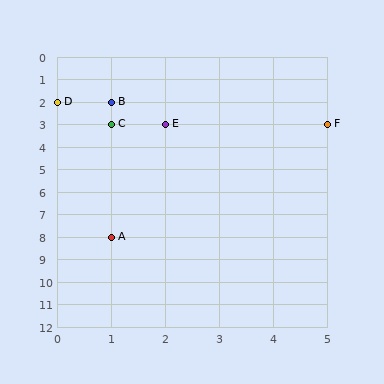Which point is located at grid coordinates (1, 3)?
Point C is at (1, 3).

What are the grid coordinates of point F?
Point F is at grid coordinates (5, 3).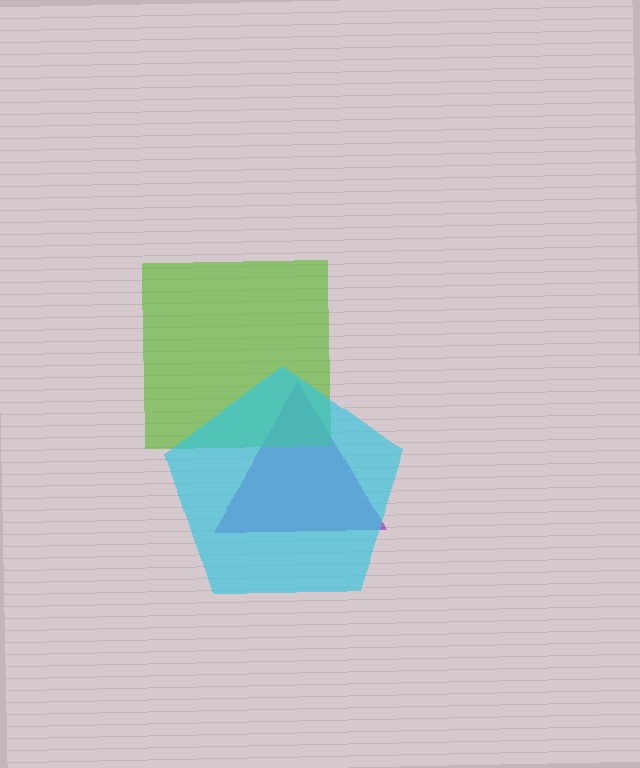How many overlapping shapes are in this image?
There are 3 overlapping shapes in the image.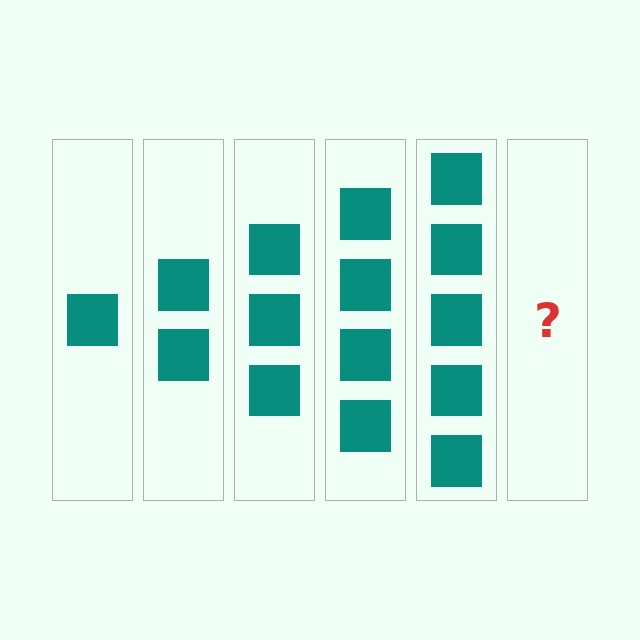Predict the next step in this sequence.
The next step is 6 squares.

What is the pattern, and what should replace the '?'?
The pattern is that each step adds one more square. The '?' should be 6 squares.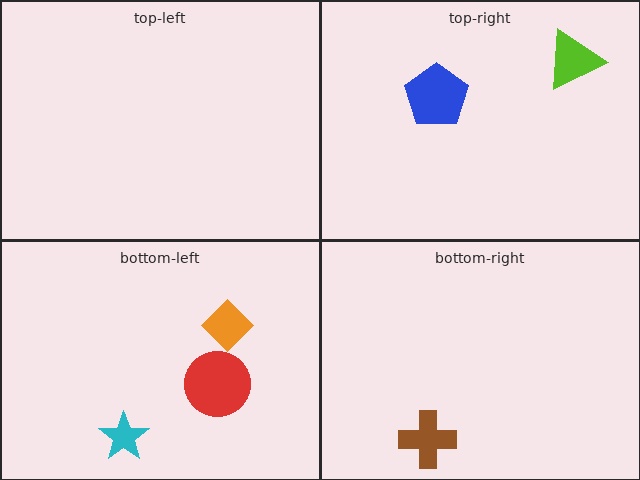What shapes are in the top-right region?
The lime triangle, the blue pentagon.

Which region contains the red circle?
The bottom-left region.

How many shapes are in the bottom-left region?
3.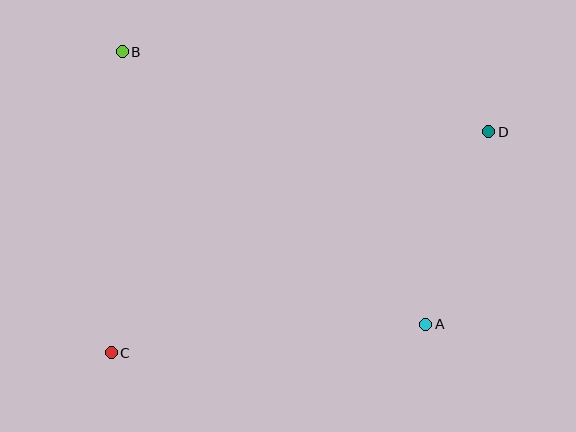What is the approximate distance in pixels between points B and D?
The distance between B and D is approximately 375 pixels.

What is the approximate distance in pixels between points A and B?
The distance between A and B is approximately 408 pixels.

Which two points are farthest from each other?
Points C and D are farthest from each other.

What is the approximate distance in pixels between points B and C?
The distance between B and C is approximately 301 pixels.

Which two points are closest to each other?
Points A and D are closest to each other.